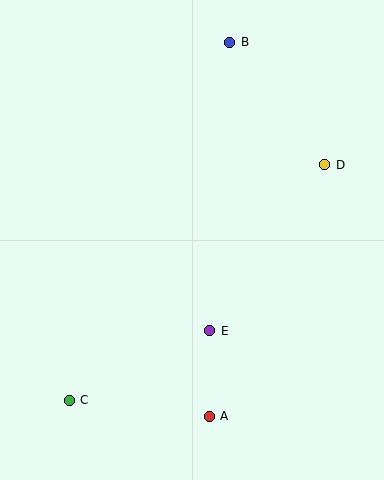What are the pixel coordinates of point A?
Point A is at (209, 416).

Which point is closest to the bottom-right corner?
Point A is closest to the bottom-right corner.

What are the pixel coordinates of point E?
Point E is at (210, 331).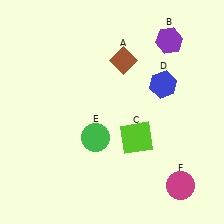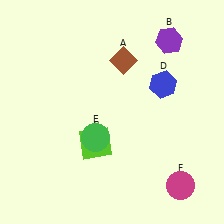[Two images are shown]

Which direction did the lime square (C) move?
The lime square (C) moved left.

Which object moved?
The lime square (C) moved left.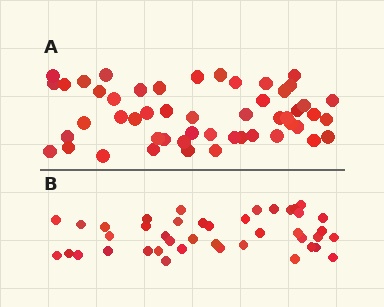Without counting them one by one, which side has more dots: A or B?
Region A (the top region) has more dots.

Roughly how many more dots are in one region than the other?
Region A has roughly 8 or so more dots than region B.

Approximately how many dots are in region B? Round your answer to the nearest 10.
About 40 dots. (The exact count is 42, which rounds to 40.)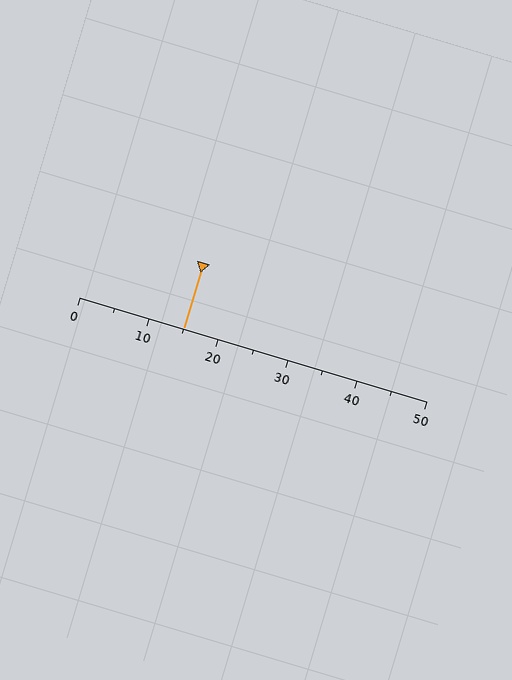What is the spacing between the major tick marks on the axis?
The major ticks are spaced 10 apart.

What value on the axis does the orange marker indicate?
The marker indicates approximately 15.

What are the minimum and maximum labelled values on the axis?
The axis runs from 0 to 50.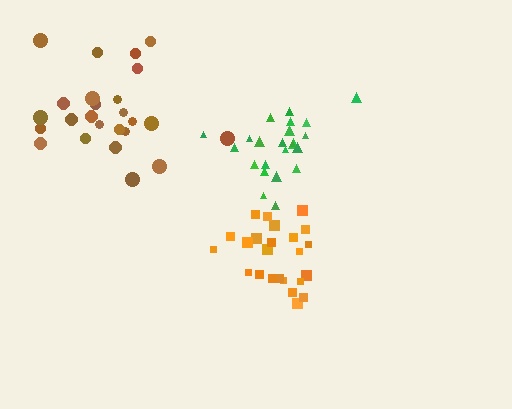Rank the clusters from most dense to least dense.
green, orange, brown.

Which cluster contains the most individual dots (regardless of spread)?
Brown (25).